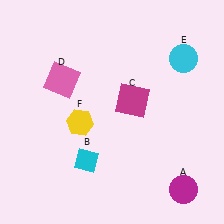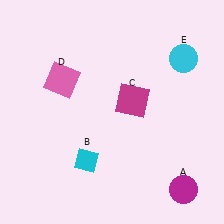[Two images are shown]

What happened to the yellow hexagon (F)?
The yellow hexagon (F) was removed in Image 2. It was in the bottom-left area of Image 1.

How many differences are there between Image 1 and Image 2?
There is 1 difference between the two images.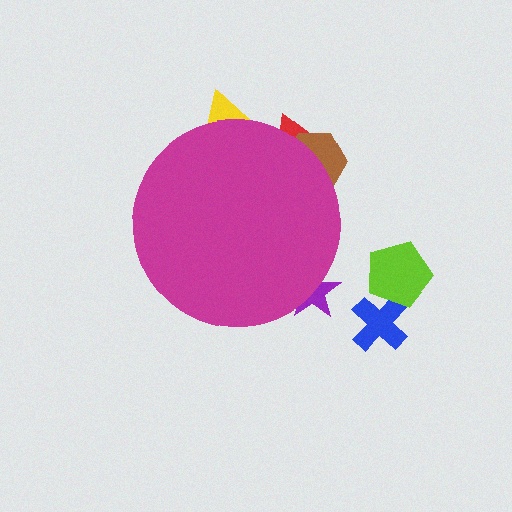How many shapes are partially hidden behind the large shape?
4 shapes are partially hidden.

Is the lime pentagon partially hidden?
No, the lime pentagon is fully visible.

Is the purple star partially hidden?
Yes, the purple star is partially hidden behind the magenta circle.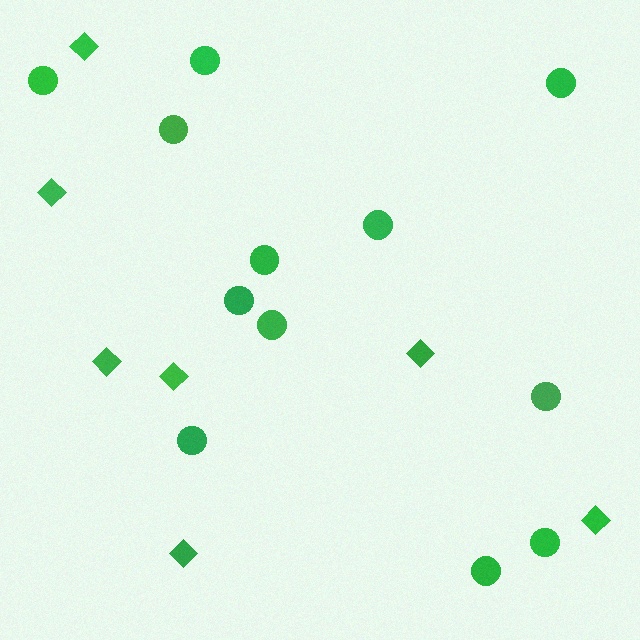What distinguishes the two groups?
There are 2 groups: one group of diamonds (7) and one group of circles (12).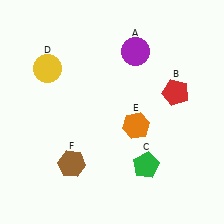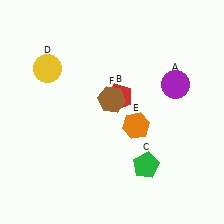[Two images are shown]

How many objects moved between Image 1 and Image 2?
3 objects moved between the two images.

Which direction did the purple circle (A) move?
The purple circle (A) moved right.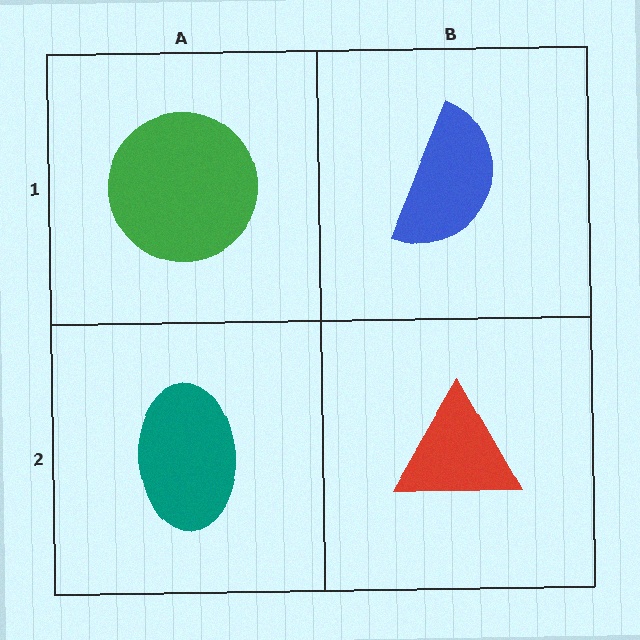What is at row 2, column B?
A red triangle.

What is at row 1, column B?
A blue semicircle.